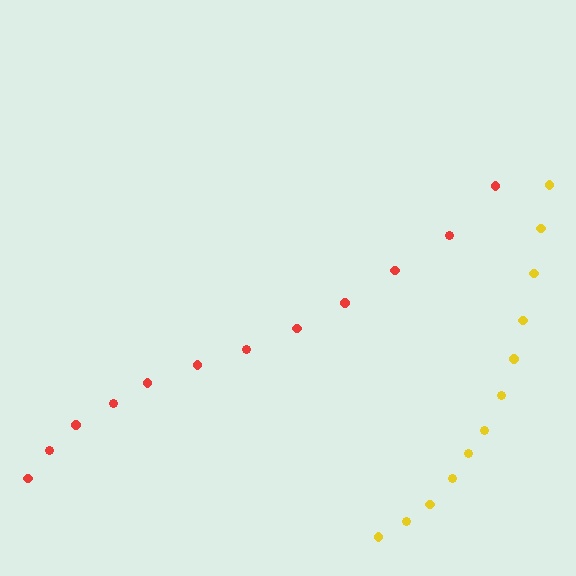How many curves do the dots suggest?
There are 2 distinct paths.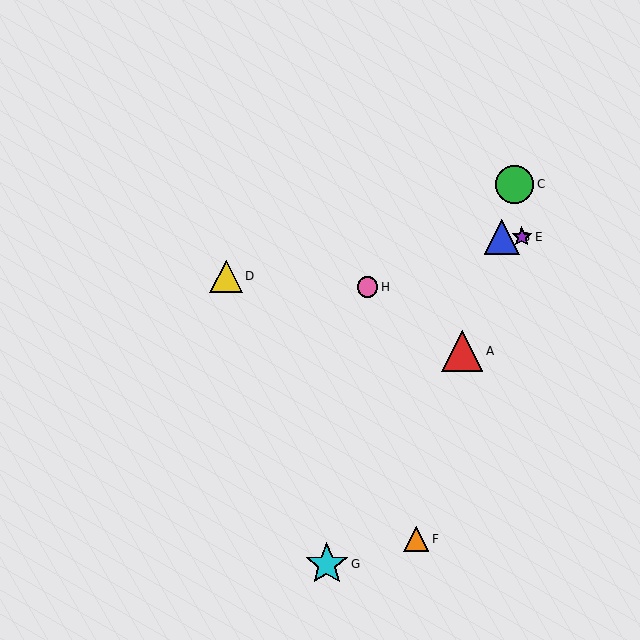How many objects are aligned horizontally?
2 objects (B, E) are aligned horizontally.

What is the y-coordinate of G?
Object G is at y≈564.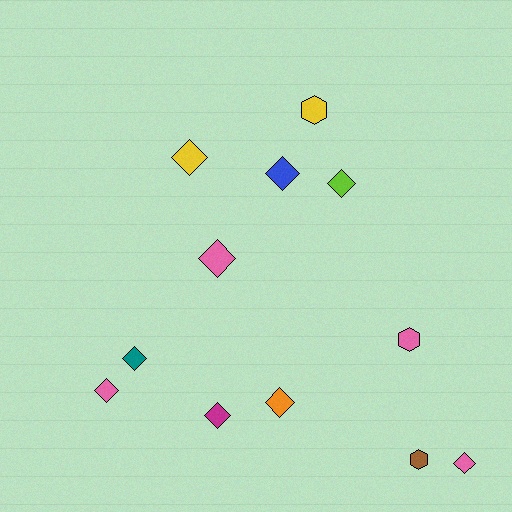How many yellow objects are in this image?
There are 2 yellow objects.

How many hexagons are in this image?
There are 3 hexagons.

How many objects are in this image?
There are 12 objects.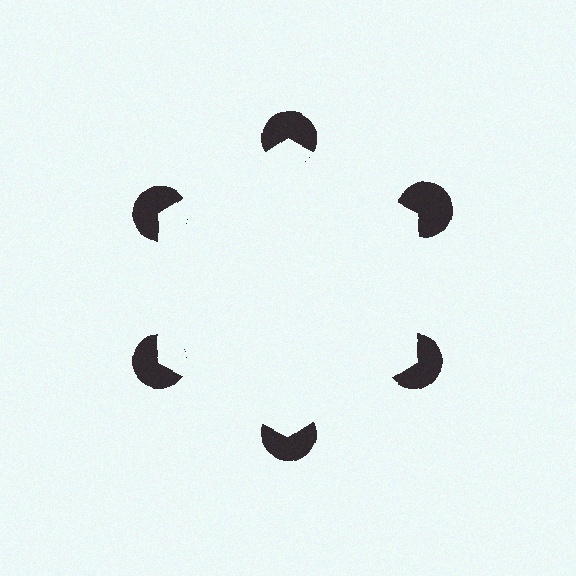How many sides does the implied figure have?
6 sides.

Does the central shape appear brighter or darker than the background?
It typically appears slightly brighter than the background, even though no actual brightness change is drawn.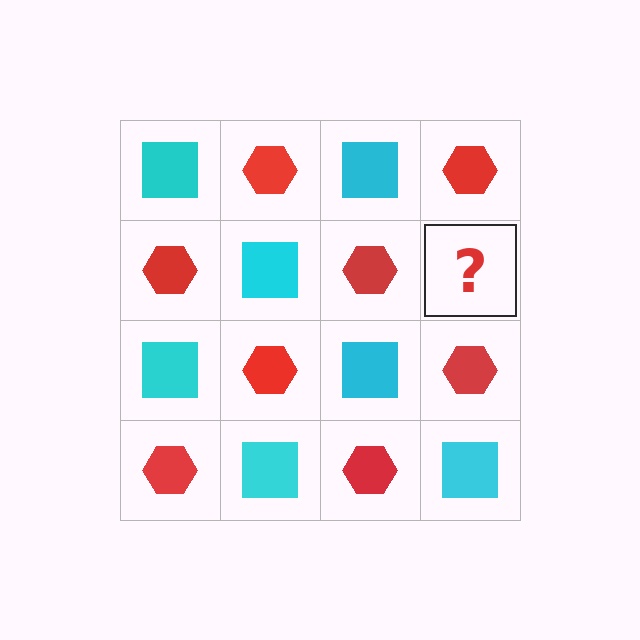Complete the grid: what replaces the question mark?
The question mark should be replaced with a cyan square.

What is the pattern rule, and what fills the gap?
The rule is that it alternates cyan square and red hexagon in a checkerboard pattern. The gap should be filled with a cyan square.